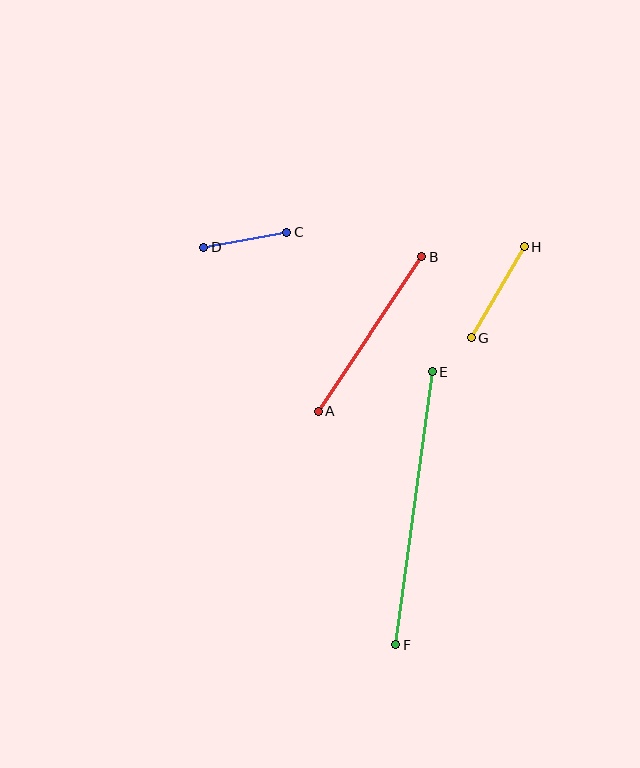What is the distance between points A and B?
The distance is approximately 186 pixels.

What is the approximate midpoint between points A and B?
The midpoint is at approximately (370, 334) pixels.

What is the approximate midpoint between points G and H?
The midpoint is at approximately (498, 292) pixels.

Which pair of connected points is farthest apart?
Points E and F are farthest apart.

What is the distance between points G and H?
The distance is approximately 105 pixels.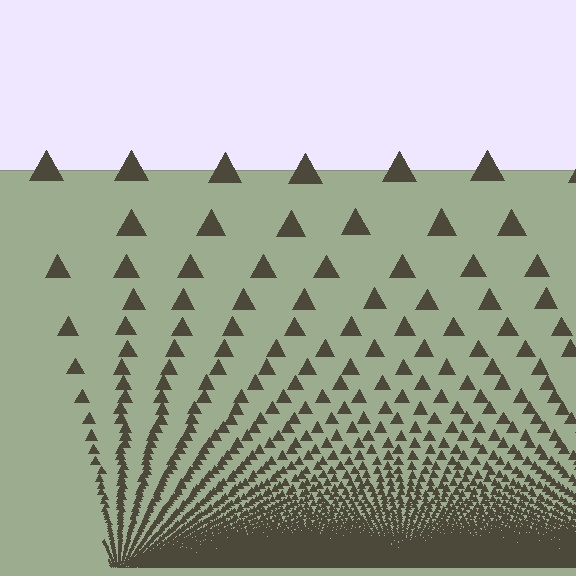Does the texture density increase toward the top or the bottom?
Density increases toward the bottom.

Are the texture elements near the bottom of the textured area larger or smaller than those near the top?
Smaller. The gradient is inverted — elements near the bottom are smaller and denser.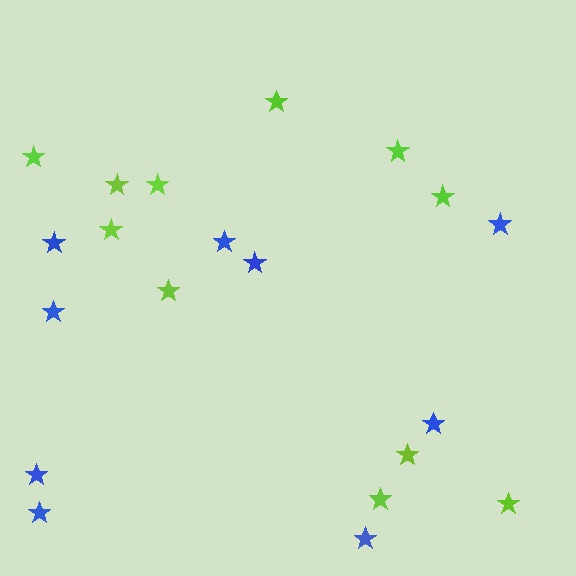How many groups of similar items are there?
There are 2 groups: one group of blue stars (9) and one group of lime stars (11).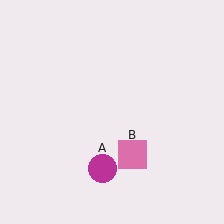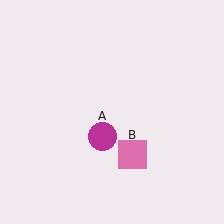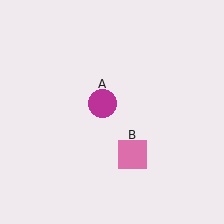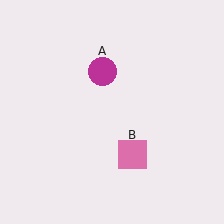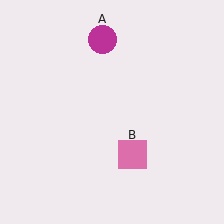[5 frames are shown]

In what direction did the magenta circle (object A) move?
The magenta circle (object A) moved up.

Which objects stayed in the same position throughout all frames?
Pink square (object B) remained stationary.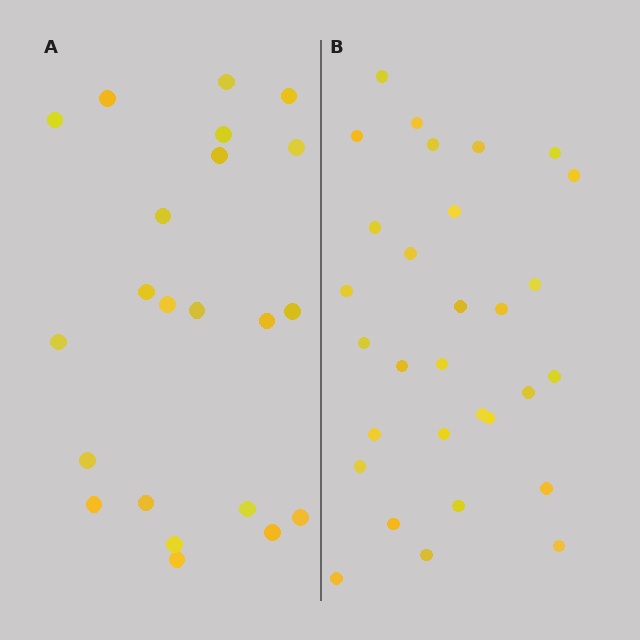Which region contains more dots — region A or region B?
Region B (the right region) has more dots.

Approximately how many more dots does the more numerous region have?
Region B has roughly 8 or so more dots than region A.